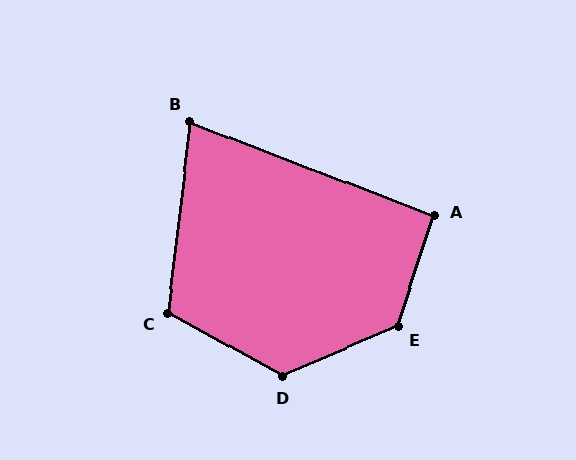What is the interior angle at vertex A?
Approximately 94 degrees (approximately right).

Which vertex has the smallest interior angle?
B, at approximately 76 degrees.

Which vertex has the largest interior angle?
E, at approximately 131 degrees.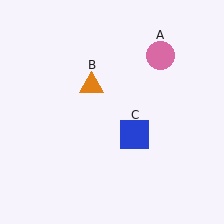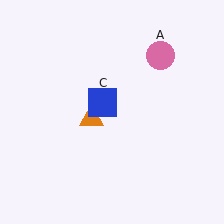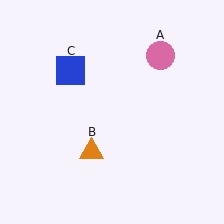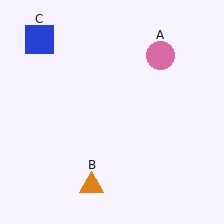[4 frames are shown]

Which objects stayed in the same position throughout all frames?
Pink circle (object A) remained stationary.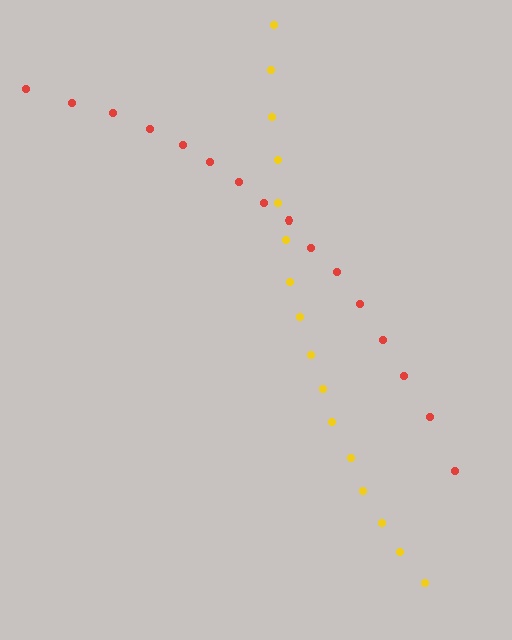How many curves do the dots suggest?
There are 2 distinct paths.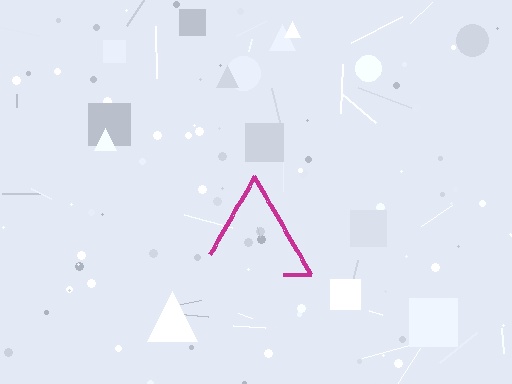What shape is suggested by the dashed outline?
The dashed outline suggests a triangle.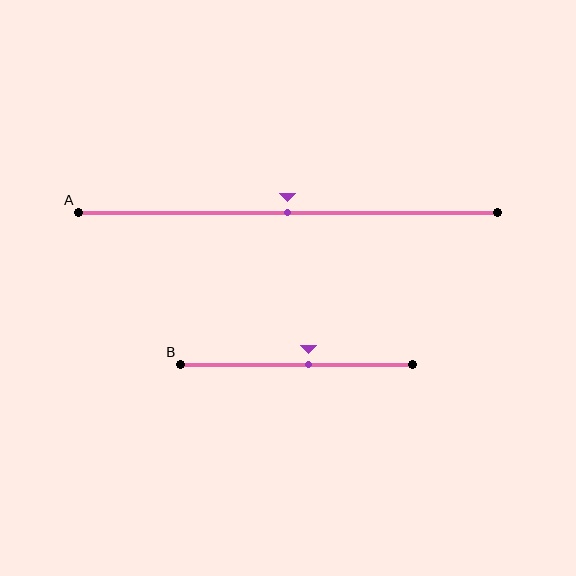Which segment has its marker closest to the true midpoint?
Segment A has its marker closest to the true midpoint.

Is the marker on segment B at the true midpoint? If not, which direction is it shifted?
No, the marker on segment B is shifted to the right by about 5% of the segment length.